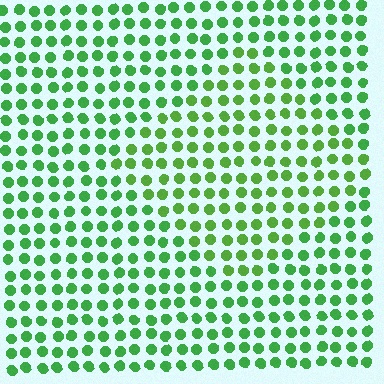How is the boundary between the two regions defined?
The boundary is defined purely by a slight shift in hue (about 19 degrees). Spacing, size, and orientation are identical on both sides.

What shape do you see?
I see a diamond.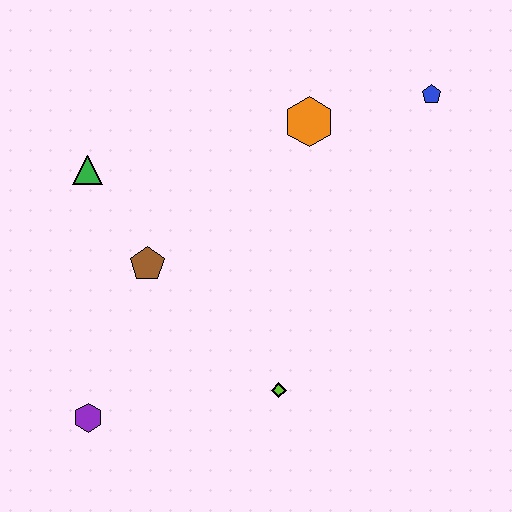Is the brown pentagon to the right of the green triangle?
Yes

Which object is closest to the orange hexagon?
The blue pentagon is closest to the orange hexagon.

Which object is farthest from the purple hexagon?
The blue pentagon is farthest from the purple hexagon.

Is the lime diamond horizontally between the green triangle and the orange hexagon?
Yes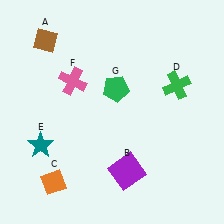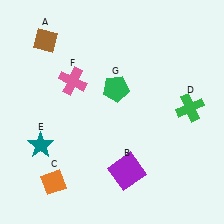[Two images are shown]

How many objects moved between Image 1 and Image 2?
1 object moved between the two images.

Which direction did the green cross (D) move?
The green cross (D) moved down.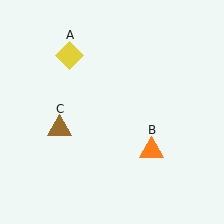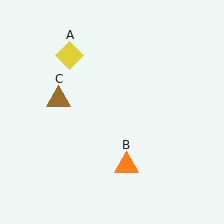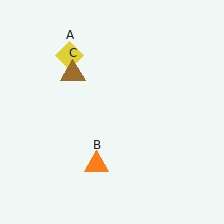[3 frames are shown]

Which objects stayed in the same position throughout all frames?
Yellow diamond (object A) remained stationary.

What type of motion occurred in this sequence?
The orange triangle (object B), brown triangle (object C) rotated clockwise around the center of the scene.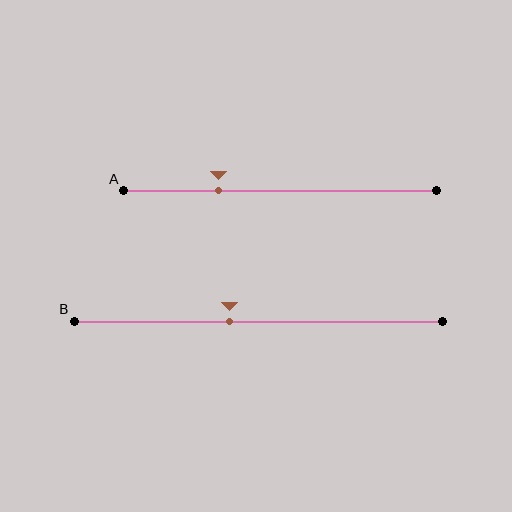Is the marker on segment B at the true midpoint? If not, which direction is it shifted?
No, the marker on segment B is shifted to the left by about 8% of the segment length.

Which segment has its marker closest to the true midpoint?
Segment B has its marker closest to the true midpoint.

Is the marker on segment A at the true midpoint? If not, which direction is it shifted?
No, the marker on segment A is shifted to the left by about 20% of the segment length.